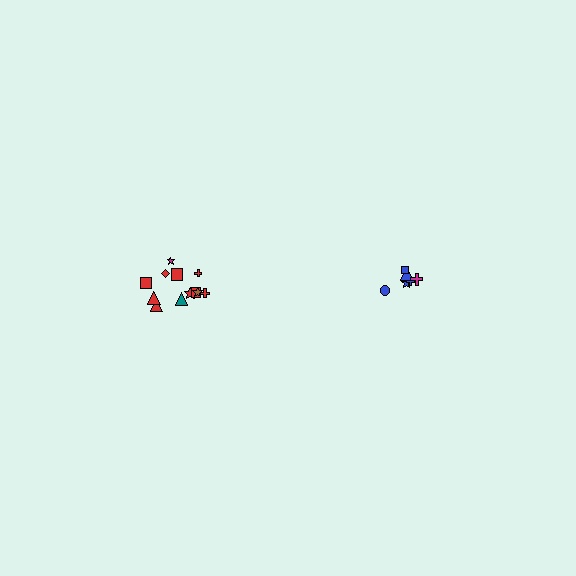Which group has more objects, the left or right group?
The left group.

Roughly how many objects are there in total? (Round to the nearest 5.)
Roughly 20 objects in total.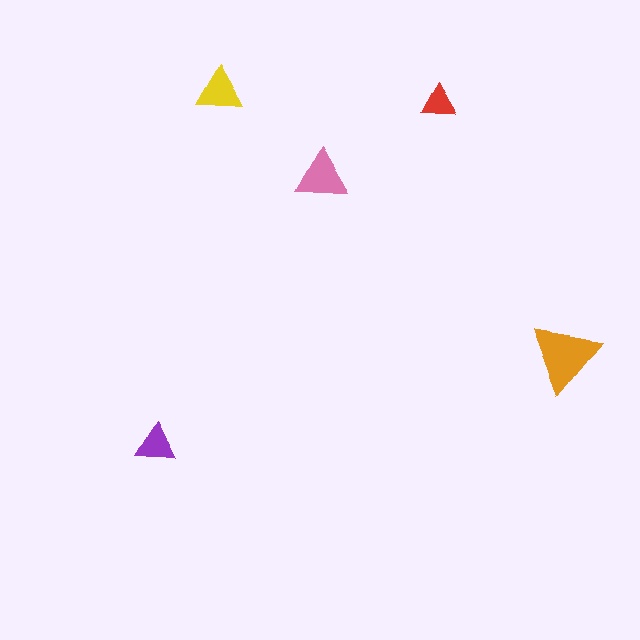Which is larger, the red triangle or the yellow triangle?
The yellow one.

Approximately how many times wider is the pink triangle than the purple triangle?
About 1.5 times wider.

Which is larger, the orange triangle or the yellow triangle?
The orange one.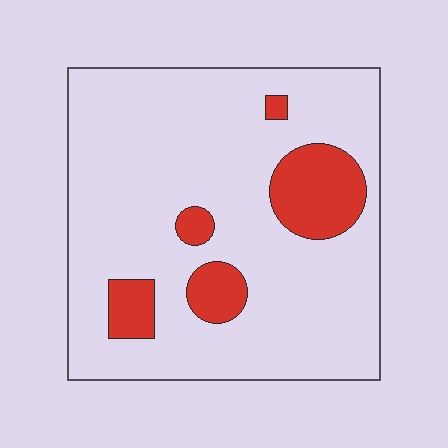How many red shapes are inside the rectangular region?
5.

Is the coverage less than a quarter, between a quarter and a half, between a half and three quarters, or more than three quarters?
Less than a quarter.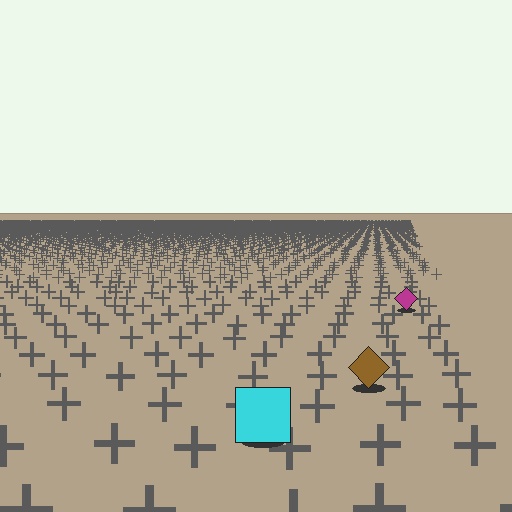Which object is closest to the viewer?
The cyan square is closest. The texture marks near it are larger and more spread out.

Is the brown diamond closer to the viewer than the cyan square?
No. The cyan square is closer — you can tell from the texture gradient: the ground texture is coarser near it.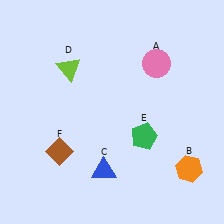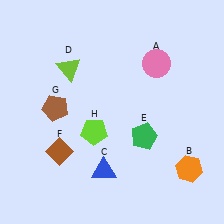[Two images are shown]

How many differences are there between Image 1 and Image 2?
There are 2 differences between the two images.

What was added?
A brown pentagon (G), a lime pentagon (H) were added in Image 2.